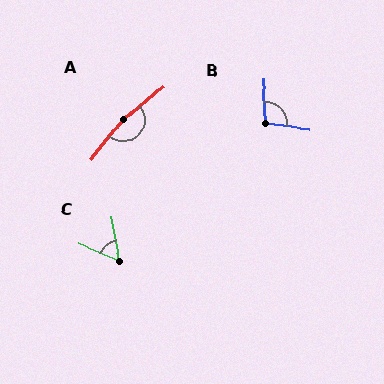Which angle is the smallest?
C, at approximately 58 degrees.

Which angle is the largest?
A, at approximately 168 degrees.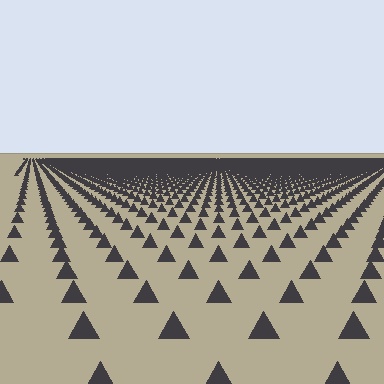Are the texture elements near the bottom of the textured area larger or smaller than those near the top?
Larger. Near the bottom, elements are closer to the viewer and appear at a bigger on-screen size.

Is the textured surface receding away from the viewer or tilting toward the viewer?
The surface is receding away from the viewer. Texture elements get smaller and denser toward the top.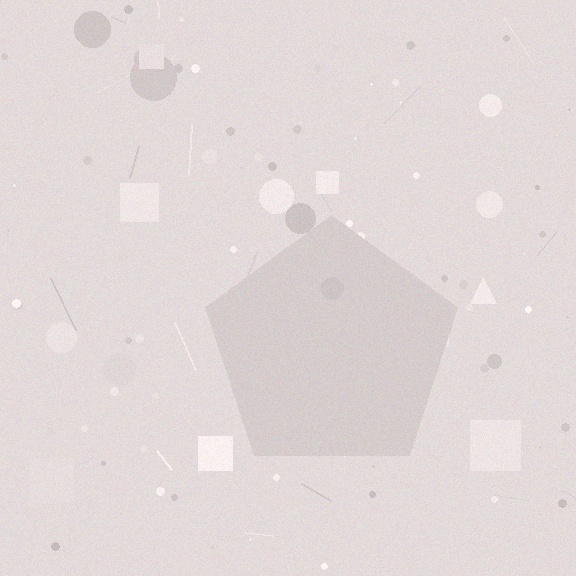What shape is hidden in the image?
A pentagon is hidden in the image.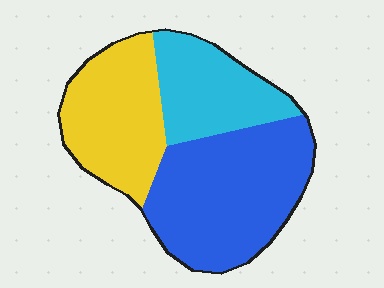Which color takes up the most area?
Blue, at roughly 45%.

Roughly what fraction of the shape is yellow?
Yellow covers roughly 30% of the shape.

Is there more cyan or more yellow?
Yellow.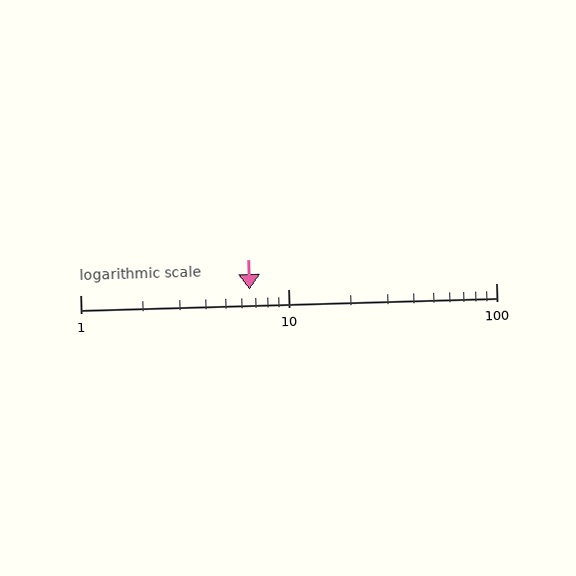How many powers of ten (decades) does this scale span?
The scale spans 2 decades, from 1 to 100.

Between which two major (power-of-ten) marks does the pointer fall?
The pointer is between 1 and 10.